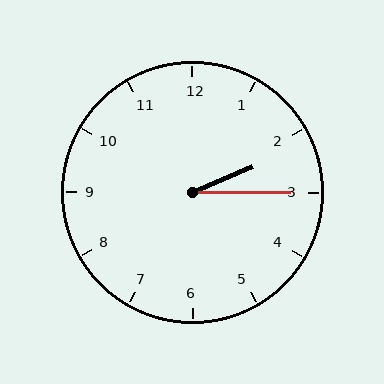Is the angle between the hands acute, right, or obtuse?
It is acute.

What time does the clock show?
2:15.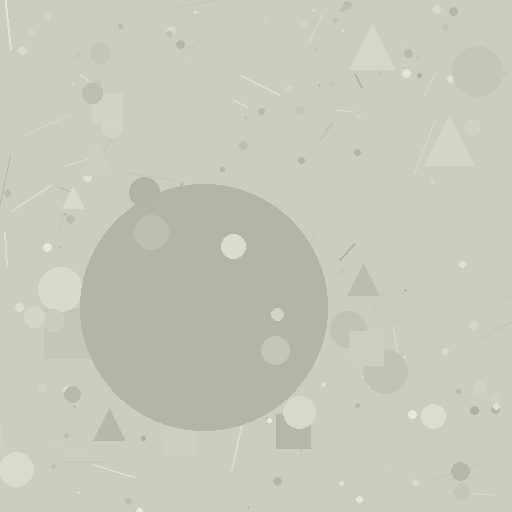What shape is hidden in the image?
A circle is hidden in the image.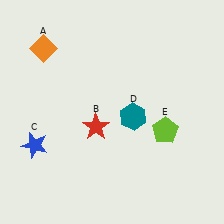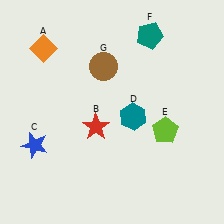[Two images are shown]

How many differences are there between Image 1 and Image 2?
There are 2 differences between the two images.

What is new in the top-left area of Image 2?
A brown circle (G) was added in the top-left area of Image 2.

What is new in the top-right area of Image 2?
A teal pentagon (F) was added in the top-right area of Image 2.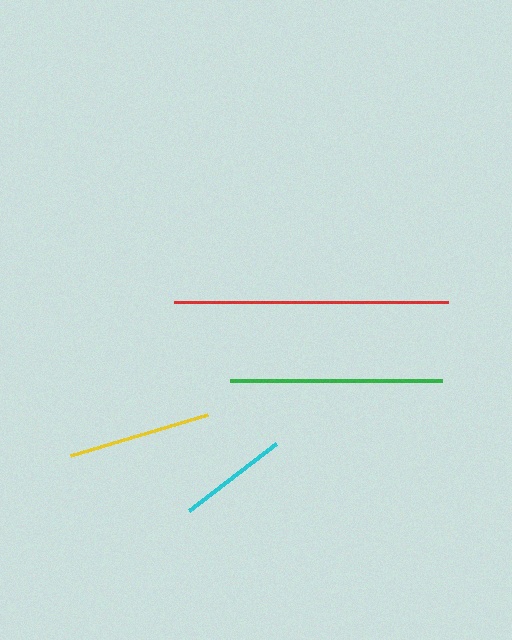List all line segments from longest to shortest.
From longest to shortest: red, green, yellow, cyan.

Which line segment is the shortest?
The cyan line is the shortest at approximately 110 pixels.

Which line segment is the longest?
The red line is the longest at approximately 274 pixels.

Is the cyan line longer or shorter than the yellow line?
The yellow line is longer than the cyan line.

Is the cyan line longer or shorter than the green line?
The green line is longer than the cyan line.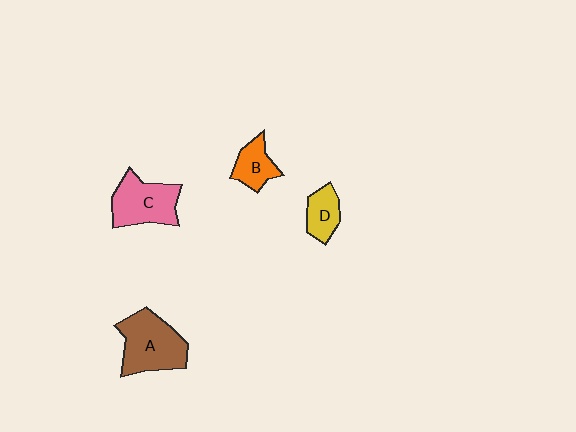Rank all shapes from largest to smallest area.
From largest to smallest: A (brown), C (pink), B (orange), D (yellow).